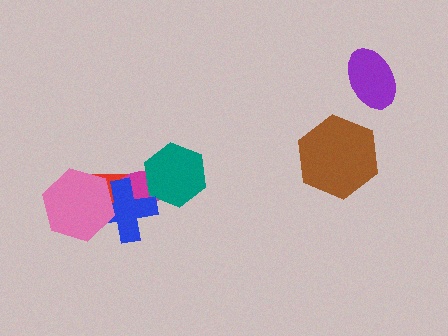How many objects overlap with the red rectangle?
3 objects overlap with the red rectangle.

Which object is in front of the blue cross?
The pink hexagon is in front of the blue cross.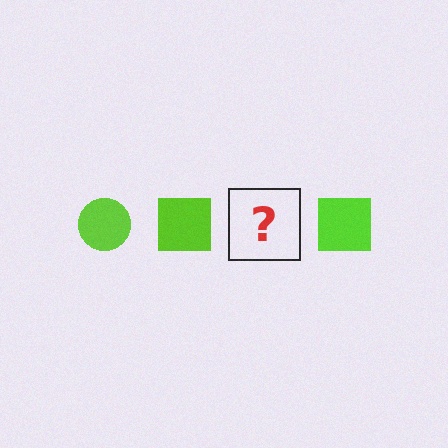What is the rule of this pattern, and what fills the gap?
The rule is that the pattern cycles through circle, square shapes in lime. The gap should be filled with a lime circle.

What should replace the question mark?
The question mark should be replaced with a lime circle.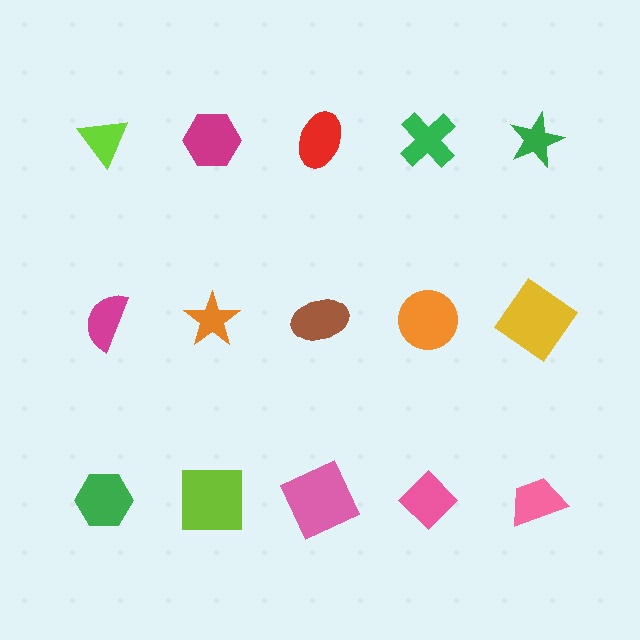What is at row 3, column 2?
A lime square.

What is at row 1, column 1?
A lime triangle.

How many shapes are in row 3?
5 shapes.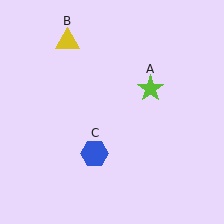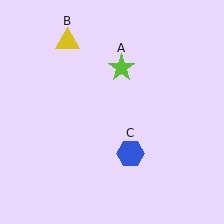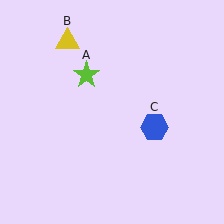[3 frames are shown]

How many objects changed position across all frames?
2 objects changed position: lime star (object A), blue hexagon (object C).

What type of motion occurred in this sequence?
The lime star (object A), blue hexagon (object C) rotated counterclockwise around the center of the scene.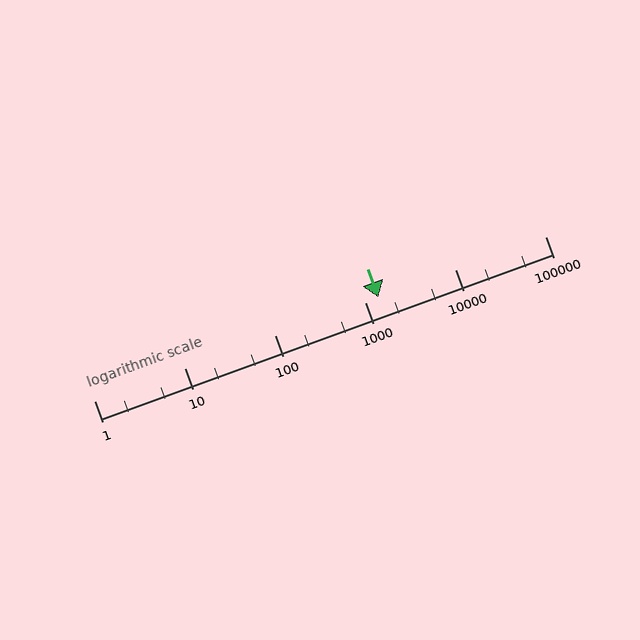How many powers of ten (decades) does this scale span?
The scale spans 5 decades, from 1 to 100000.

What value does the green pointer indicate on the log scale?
The pointer indicates approximately 1400.